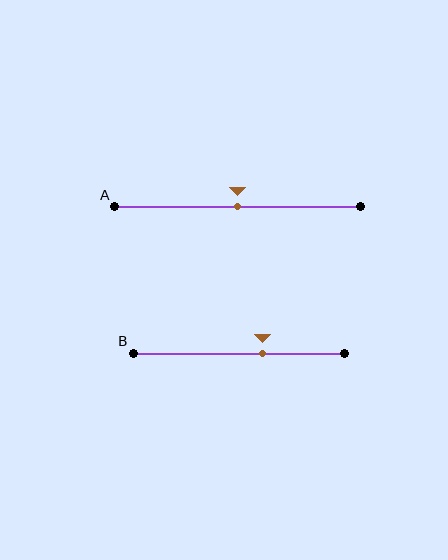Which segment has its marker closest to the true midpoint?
Segment A has its marker closest to the true midpoint.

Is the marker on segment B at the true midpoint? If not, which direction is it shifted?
No, the marker on segment B is shifted to the right by about 11% of the segment length.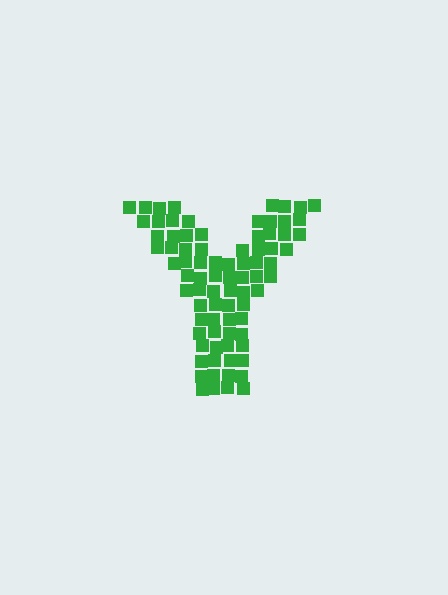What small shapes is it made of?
It is made of small squares.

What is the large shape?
The large shape is the letter Y.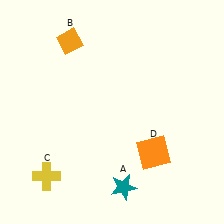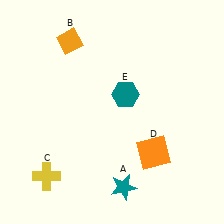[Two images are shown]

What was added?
A teal hexagon (E) was added in Image 2.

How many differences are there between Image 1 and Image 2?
There is 1 difference between the two images.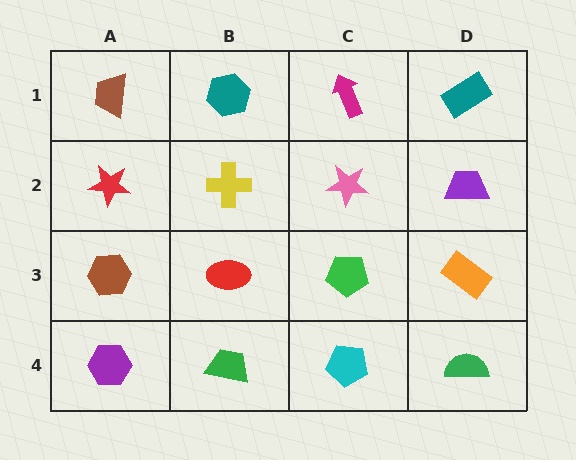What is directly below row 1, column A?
A red star.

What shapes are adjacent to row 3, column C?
A pink star (row 2, column C), a cyan pentagon (row 4, column C), a red ellipse (row 3, column B), an orange rectangle (row 3, column D).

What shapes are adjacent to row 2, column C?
A magenta arrow (row 1, column C), a green pentagon (row 3, column C), a yellow cross (row 2, column B), a purple trapezoid (row 2, column D).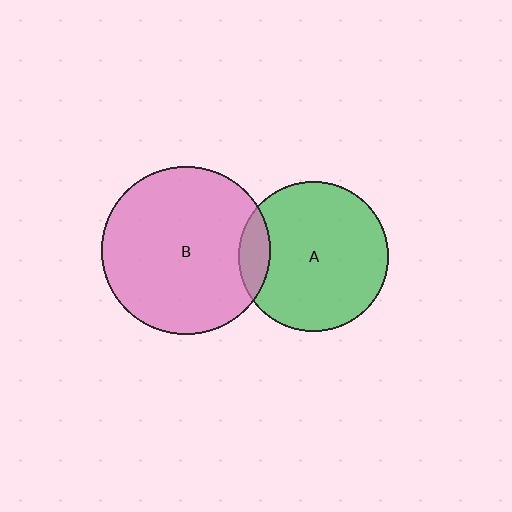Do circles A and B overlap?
Yes.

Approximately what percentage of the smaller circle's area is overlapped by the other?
Approximately 10%.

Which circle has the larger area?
Circle B (pink).